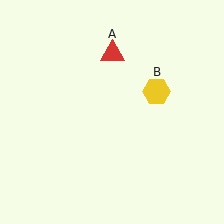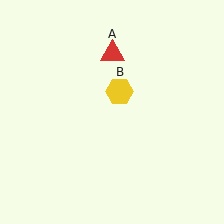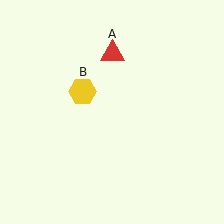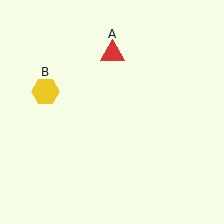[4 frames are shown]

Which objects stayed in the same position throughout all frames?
Red triangle (object A) remained stationary.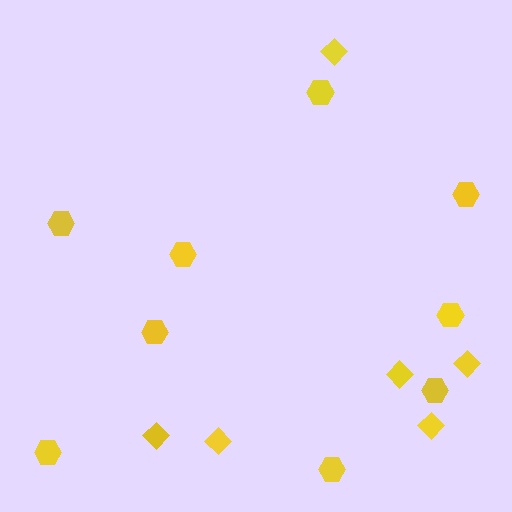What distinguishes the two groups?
There are 2 groups: one group of hexagons (9) and one group of diamonds (6).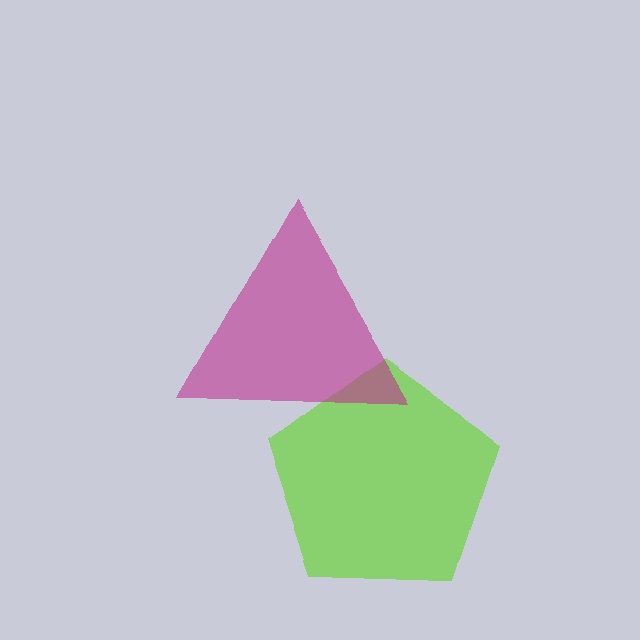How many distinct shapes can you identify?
There are 2 distinct shapes: a lime pentagon, a magenta triangle.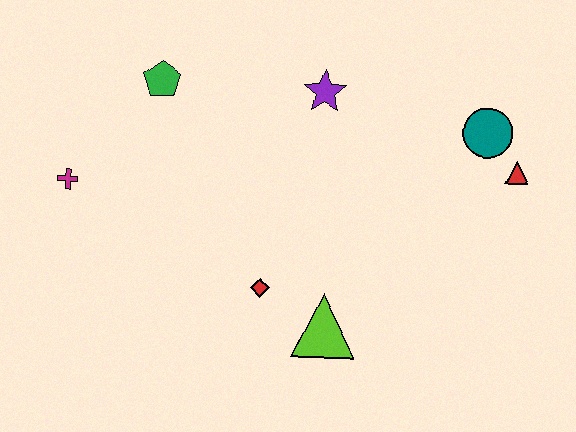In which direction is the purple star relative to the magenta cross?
The purple star is to the right of the magenta cross.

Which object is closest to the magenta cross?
The green pentagon is closest to the magenta cross.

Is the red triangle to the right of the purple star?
Yes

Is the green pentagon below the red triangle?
No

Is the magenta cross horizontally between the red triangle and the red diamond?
No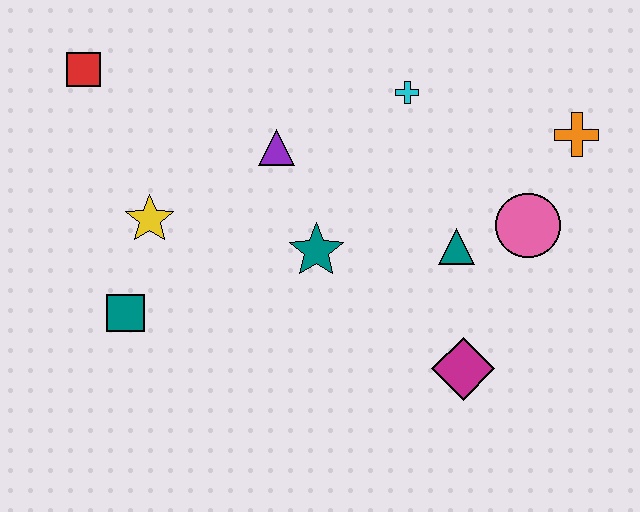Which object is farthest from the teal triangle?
The red square is farthest from the teal triangle.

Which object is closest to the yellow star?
The teal square is closest to the yellow star.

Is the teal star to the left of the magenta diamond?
Yes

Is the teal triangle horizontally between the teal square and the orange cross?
Yes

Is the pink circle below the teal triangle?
No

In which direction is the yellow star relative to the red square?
The yellow star is below the red square.